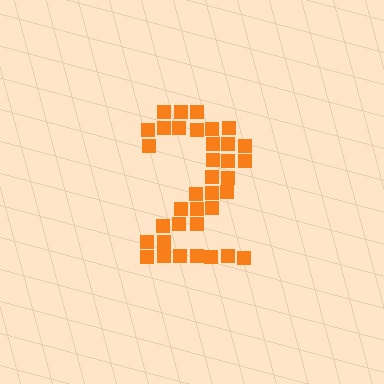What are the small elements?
The small elements are squares.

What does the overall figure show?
The overall figure shows the digit 2.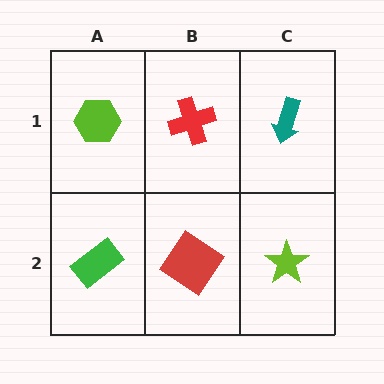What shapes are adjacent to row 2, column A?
A lime hexagon (row 1, column A), a red diamond (row 2, column B).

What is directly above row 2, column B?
A red cross.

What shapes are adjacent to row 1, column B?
A red diamond (row 2, column B), a lime hexagon (row 1, column A), a teal arrow (row 1, column C).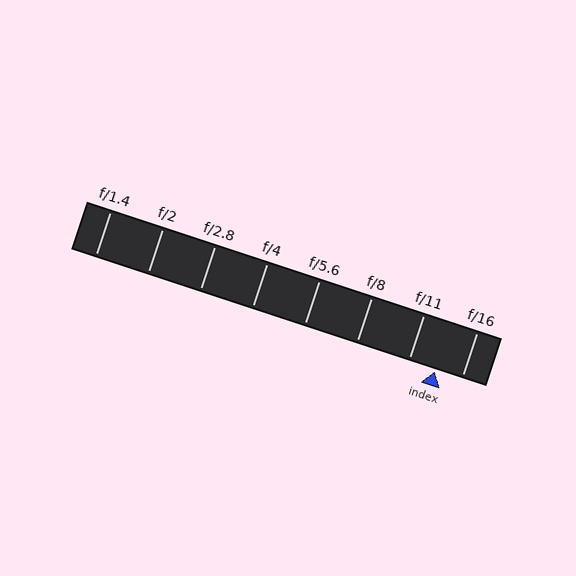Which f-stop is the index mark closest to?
The index mark is closest to f/11.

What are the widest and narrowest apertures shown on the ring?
The widest aperture shown is f/1.4 and the narrowest is f/16.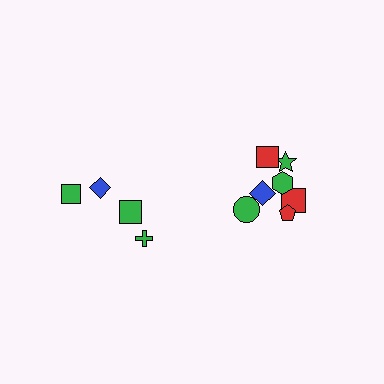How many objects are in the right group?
There are 7 objects.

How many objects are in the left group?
There are 4 objects.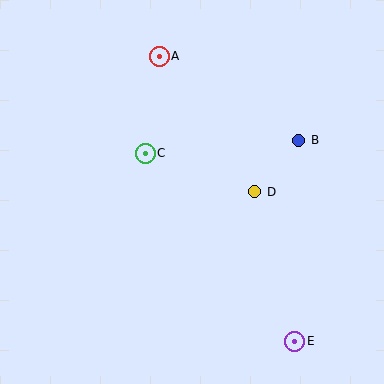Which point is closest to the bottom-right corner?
Point E is closest to the bottom-right corner.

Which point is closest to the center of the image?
Point C at (145, 153) is closest to the center.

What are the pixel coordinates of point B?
Point B is at (299, 140).